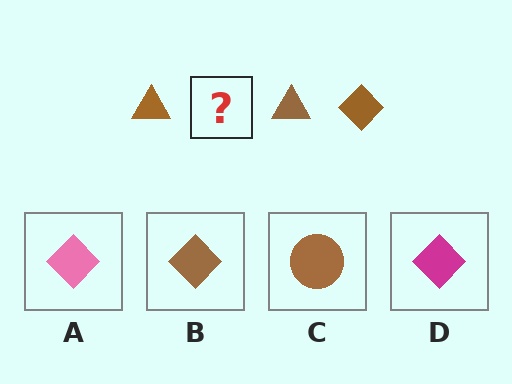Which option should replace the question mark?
Option B.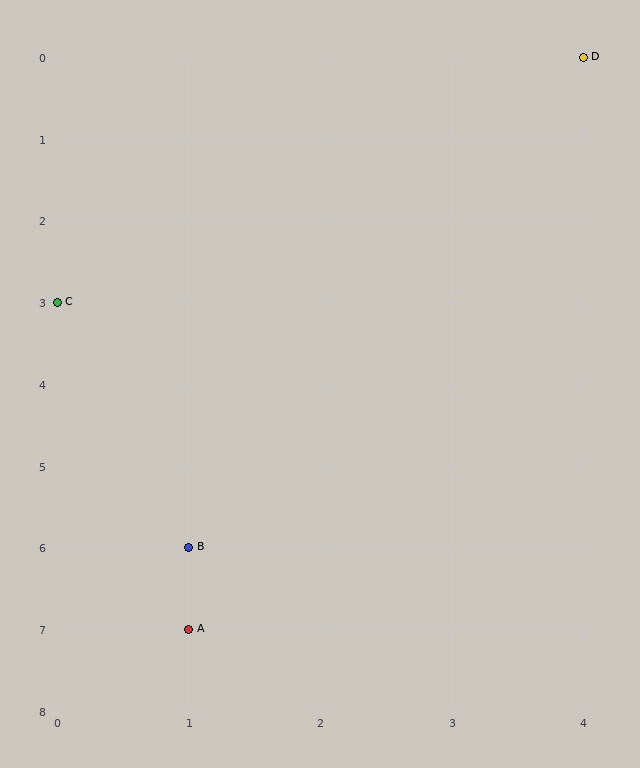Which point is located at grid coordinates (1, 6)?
Point B is at (1, 6).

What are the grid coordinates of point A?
Point A is at grid coordinates (1, 7).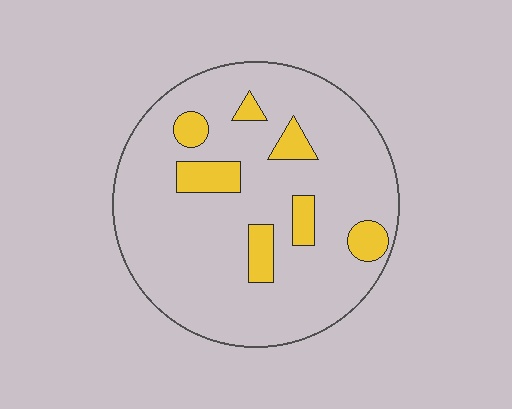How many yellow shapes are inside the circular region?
7.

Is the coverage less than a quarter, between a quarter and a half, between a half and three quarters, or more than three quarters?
Less than a quarter.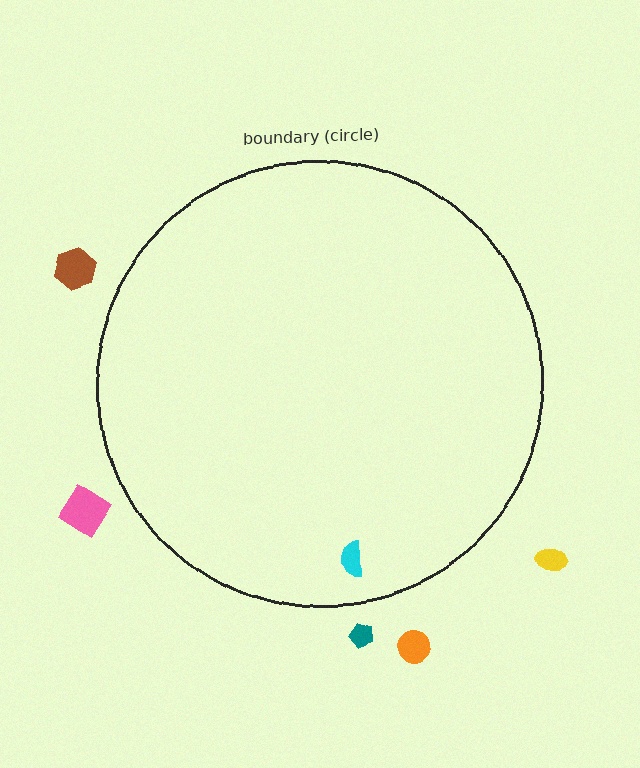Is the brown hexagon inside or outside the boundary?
Outside.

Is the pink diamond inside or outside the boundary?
Outside.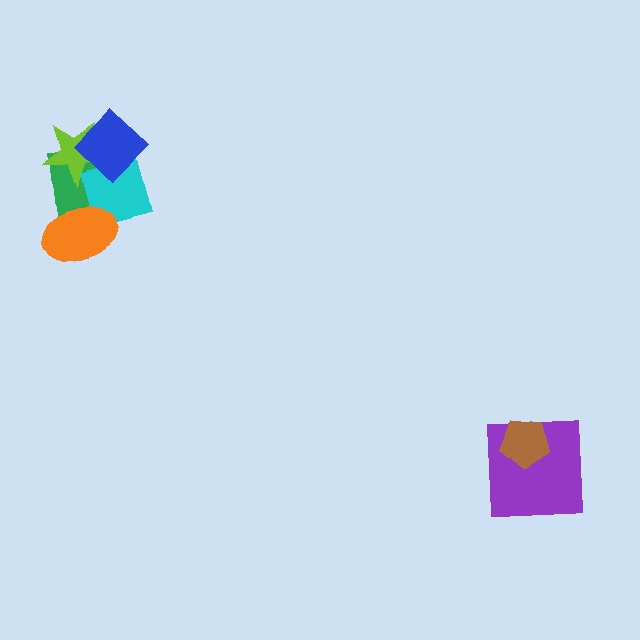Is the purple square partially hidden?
Yes, it is partially covered by another shape.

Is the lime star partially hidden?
Yes, it is partially covered by another shape.